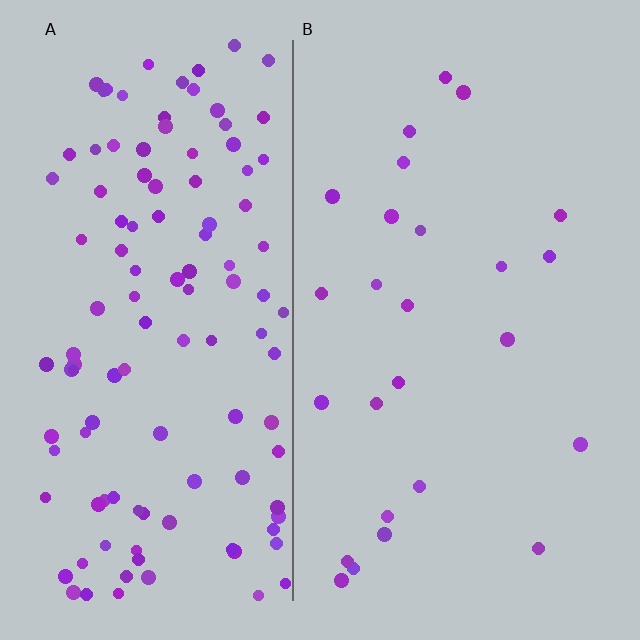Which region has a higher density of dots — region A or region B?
A (the left).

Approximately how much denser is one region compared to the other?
Approximately 4.6× — region A over region B.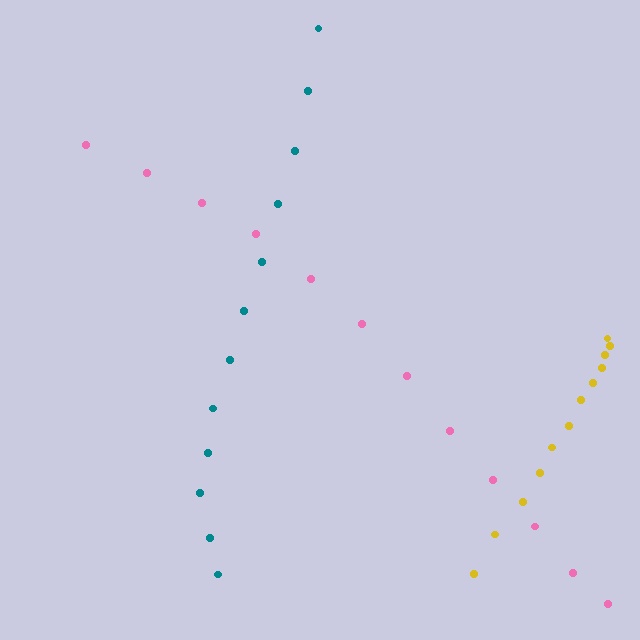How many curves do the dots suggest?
There are 3 distinct paths.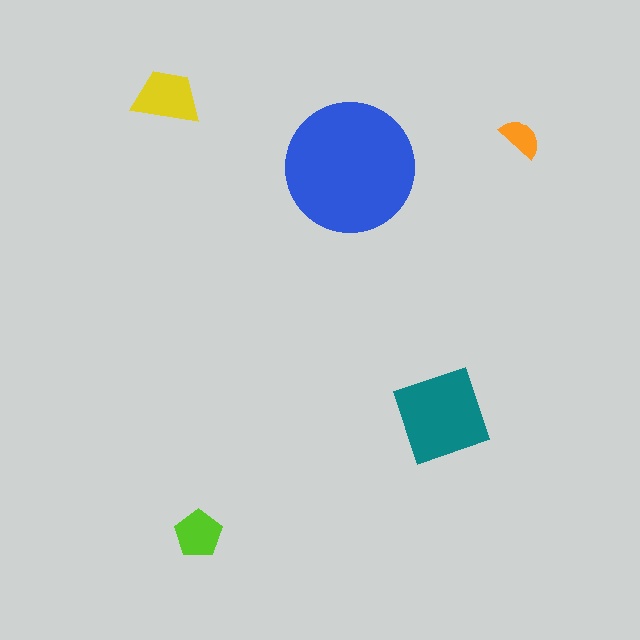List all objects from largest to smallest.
The blue circle, the teal square, the yellow trapezoid, the lime pentagon, the orange semicircle.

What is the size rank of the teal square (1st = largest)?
2nd.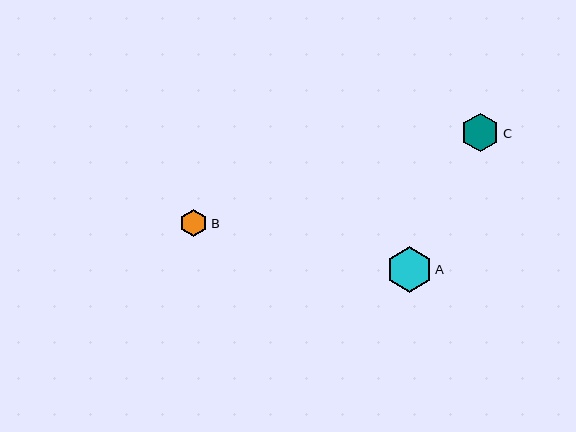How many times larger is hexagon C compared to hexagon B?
Hexagon C is approximately 1.4 times the size of hexagon B.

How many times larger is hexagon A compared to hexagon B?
Hexagon A is approximately 1.6 times the size of hexagon B.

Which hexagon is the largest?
Hexagon A is the largest with a size of approximately 45 pixels.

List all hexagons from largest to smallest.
From largest to smallest: A, C, B.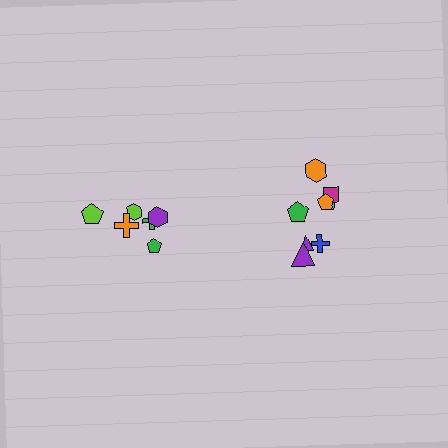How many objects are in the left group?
There are 6 objects.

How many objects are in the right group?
There are 8 objects.